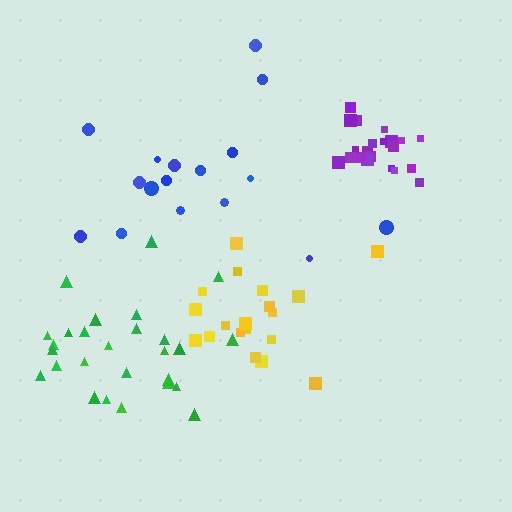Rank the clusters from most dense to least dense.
purple, green, yellow, blue.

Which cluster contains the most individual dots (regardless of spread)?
Green (27).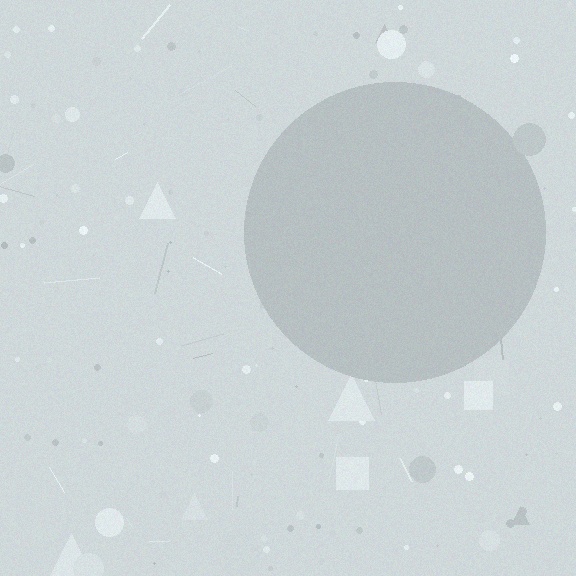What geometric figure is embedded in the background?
A circle is embedded in the background.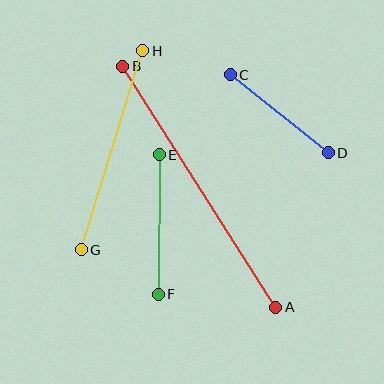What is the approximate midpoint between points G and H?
The midpoint is at approximately (112, 150) pixels.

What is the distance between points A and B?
The distance is approximately 285 pixels.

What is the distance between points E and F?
The distance is approximately 140 pixels.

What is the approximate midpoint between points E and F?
The midpoint is at approximately (159, 224) pixels.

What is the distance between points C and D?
The distance is approximately 125 pixels.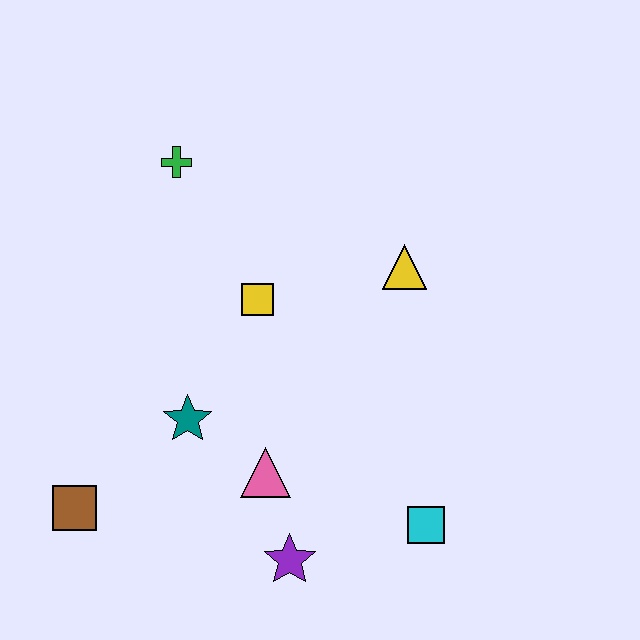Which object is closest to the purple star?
The pink triangle is closest to the purple star.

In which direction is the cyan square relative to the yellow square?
The cyan square is below the yellow square.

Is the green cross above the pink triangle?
Yes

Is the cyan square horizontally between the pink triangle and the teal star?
No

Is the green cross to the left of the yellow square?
Yes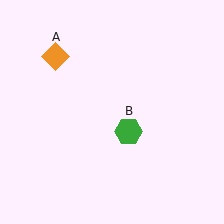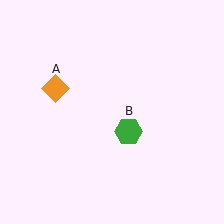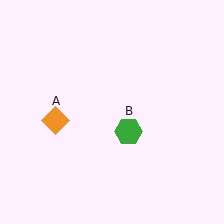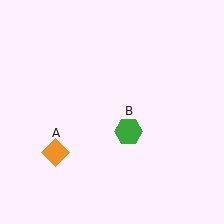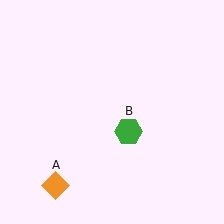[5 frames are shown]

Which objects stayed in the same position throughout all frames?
Green hexagon (object B) remained stationary.